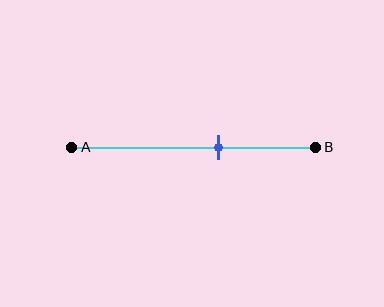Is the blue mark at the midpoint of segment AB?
No, the mark is at about 60% from A, not at the 50% midpoint.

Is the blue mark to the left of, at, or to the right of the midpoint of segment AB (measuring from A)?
The blue mark is to the right of the midpoint of segment AB.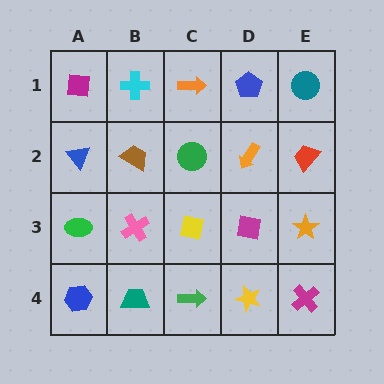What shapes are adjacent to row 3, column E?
A red trapezoid (row 2, column E), a magenta cross (row 4, column E), a magenta square (row 3, column D).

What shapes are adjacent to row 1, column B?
A brown trapezoid (row 2, column B), a magenta square (row 1, column A), an orange arrow (row 1, column C).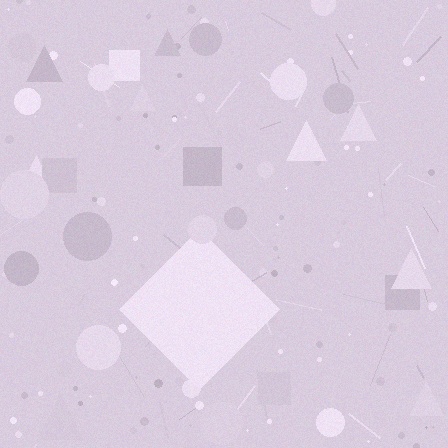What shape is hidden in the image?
A diamond is hidden in the image.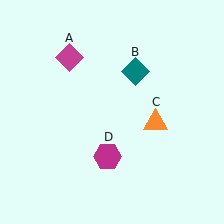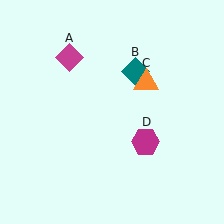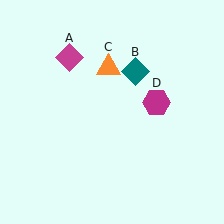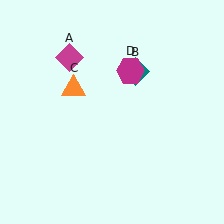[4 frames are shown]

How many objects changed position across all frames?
2 objects changed position: orange triangle (object C), magenta hexagon (object D).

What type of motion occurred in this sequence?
The orange triangle (object C), magenta hexagon (object D) rotated counterclockwise around the center of the scene.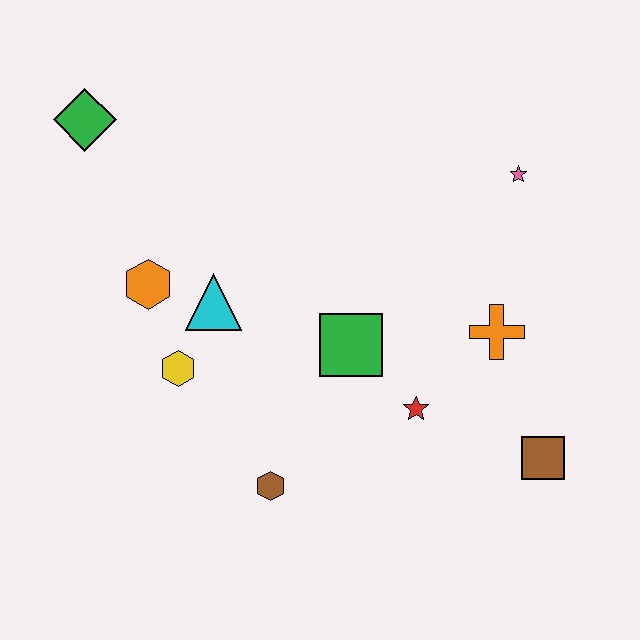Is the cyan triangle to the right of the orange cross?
No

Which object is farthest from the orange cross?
The green diamond is farthest from the orange cross.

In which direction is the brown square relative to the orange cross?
The brown square is below the orange cross.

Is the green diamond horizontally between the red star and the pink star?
No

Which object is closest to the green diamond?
The orange hexagon is closest to the green diamond.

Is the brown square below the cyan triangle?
Yes